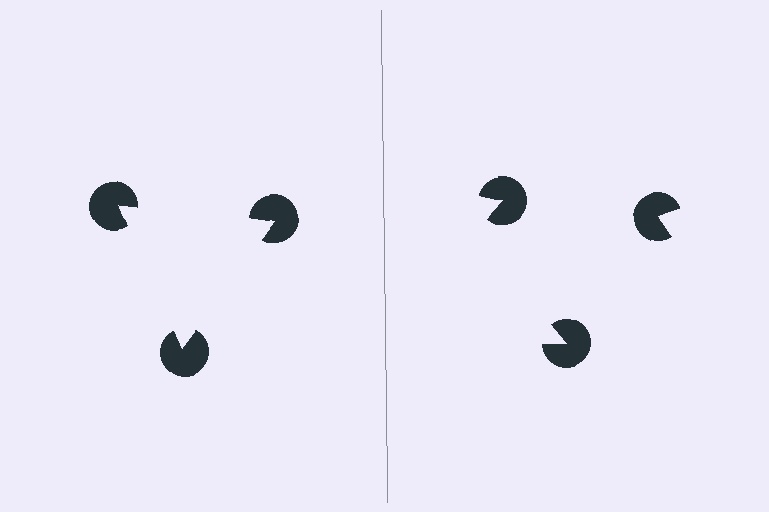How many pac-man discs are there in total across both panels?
6 — 3 on each side.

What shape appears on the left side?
An illusory triangle.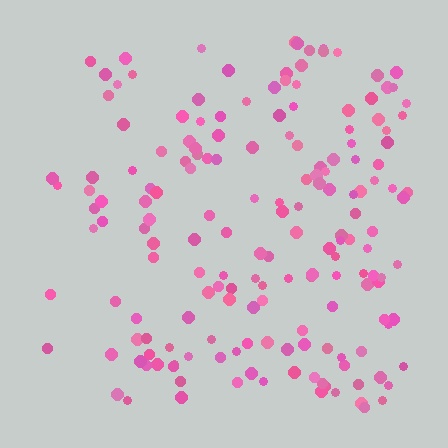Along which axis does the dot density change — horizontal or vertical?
Horizontal.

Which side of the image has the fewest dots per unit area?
The left.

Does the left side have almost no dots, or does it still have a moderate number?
Still a moderate number, just noticeably fewer than the right.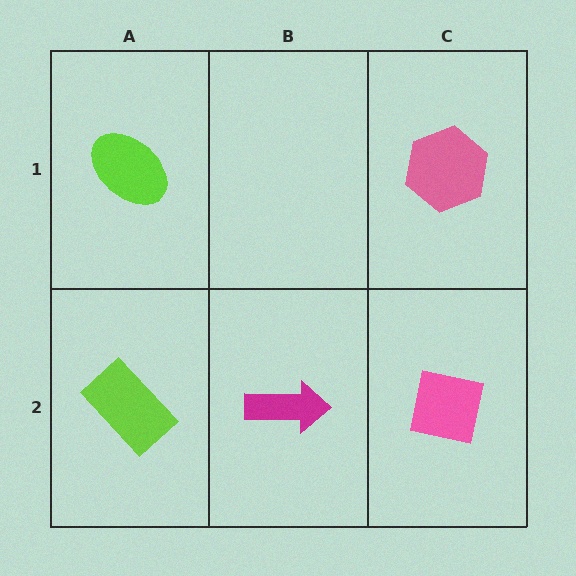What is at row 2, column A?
A lime rectangle.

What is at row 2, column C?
A pink square.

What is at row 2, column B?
A magenta arrow.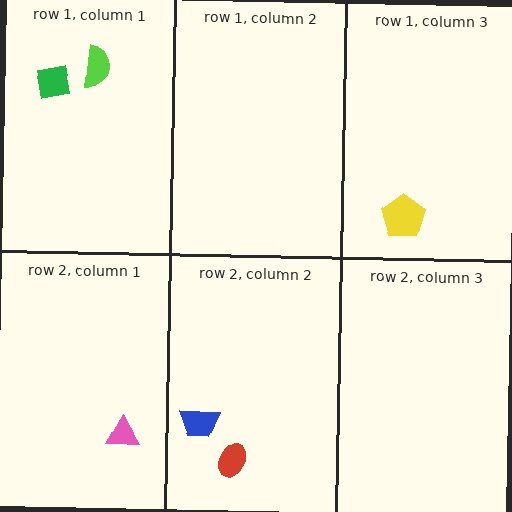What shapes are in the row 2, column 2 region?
The blue trapezoid, the red ellipse.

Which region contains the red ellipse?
The row 2, column 2 region.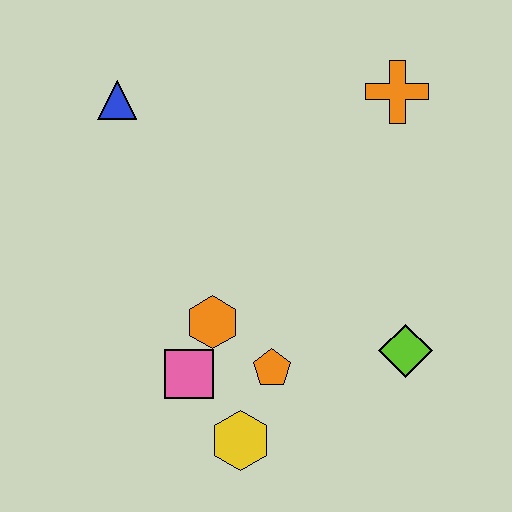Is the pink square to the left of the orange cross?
Yes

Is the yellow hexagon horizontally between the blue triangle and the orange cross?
Yes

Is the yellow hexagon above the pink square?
No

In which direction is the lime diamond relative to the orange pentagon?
The lime diamond is to the right of the orange pentagon.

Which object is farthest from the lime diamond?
The blue triangle is farthest from the lime diamond.